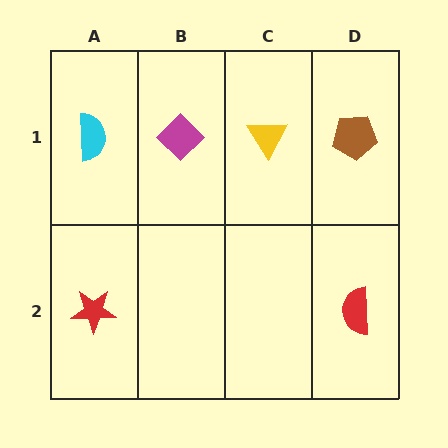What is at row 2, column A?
A red star.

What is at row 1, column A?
A cyan semicircle.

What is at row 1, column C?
A yellow triangle.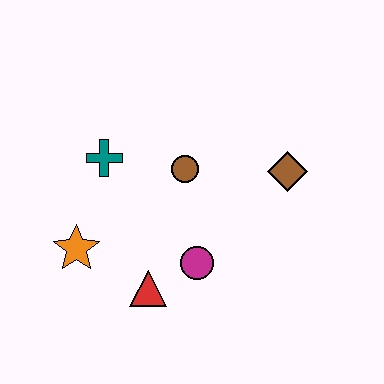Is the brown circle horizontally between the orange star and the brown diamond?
Yes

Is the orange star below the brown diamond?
Yes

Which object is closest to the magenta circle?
The red triangle is closest to the magenta circle.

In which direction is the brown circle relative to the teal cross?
The brown circle is to the right of the teal cross.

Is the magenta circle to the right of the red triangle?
Yes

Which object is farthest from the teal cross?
The brown diamond is farthest from the teal cross.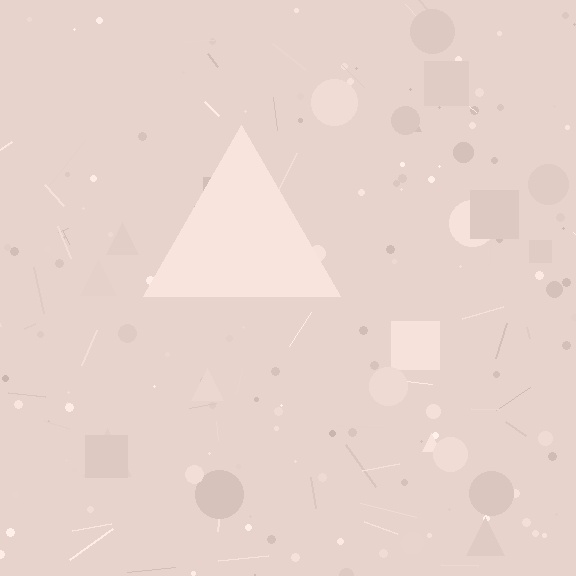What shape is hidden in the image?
A triangle is hidden in the image.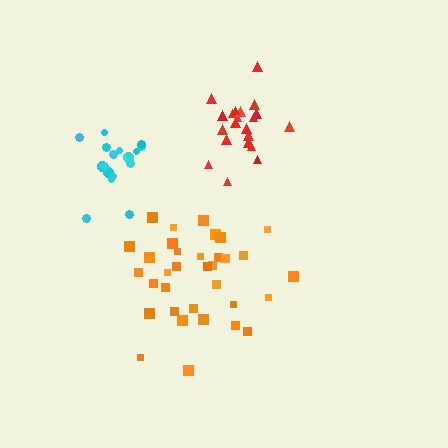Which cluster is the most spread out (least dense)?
Orange.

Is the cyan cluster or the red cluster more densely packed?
Cyan.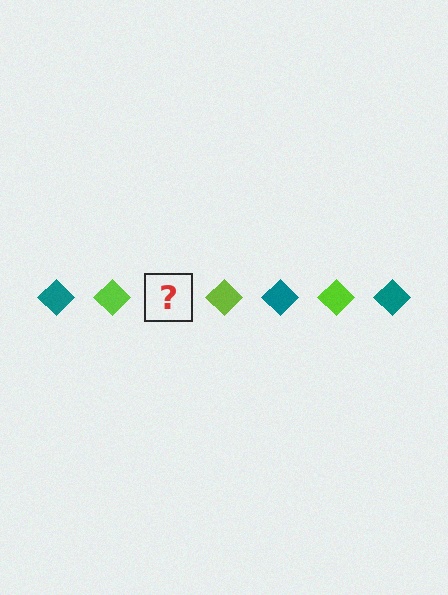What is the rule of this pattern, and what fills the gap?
The rule is that the pattern cycles through teal, lime diamonds. The gap should be filled with a teal diamond.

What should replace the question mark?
The question mark should be replaced with a teal diamond.